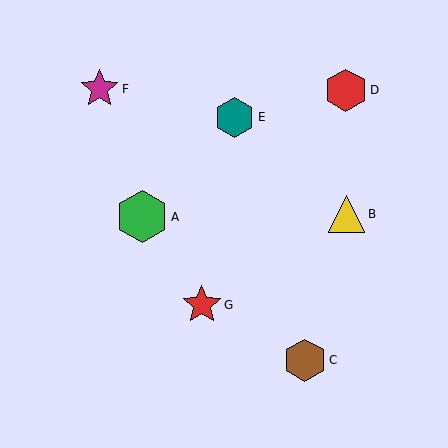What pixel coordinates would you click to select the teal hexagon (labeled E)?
Click at (235, 117) to select the teal hexagon E.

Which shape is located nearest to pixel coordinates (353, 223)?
The yellow triangle (labeled B) at (346, 214) is nearest to that location.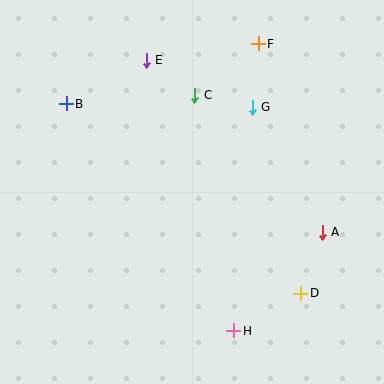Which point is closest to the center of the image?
Point C at (195, 95) is closest to the center.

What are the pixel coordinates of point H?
Point H is at (234, 331).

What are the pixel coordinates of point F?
Point F is at (258, 44).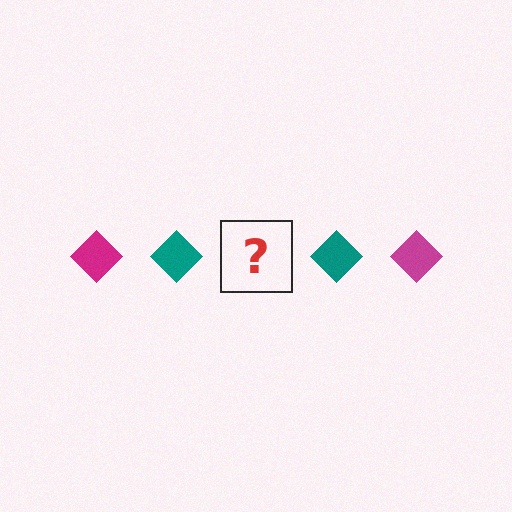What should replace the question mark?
The question mark should be replaced with a magenta diamond.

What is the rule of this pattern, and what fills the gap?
The rule is that the pattern cycles through magenta, teal diamonds. The gap should be filled with a magenta diamond.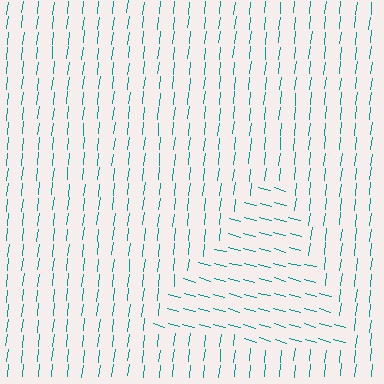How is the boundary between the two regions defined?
The boundary is defined purely by a change in line orientation (approximately 81 degrees difference). All lines are the same color and thickness.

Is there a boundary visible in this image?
Yes, there is a texture boundary formed by a change in line orientation.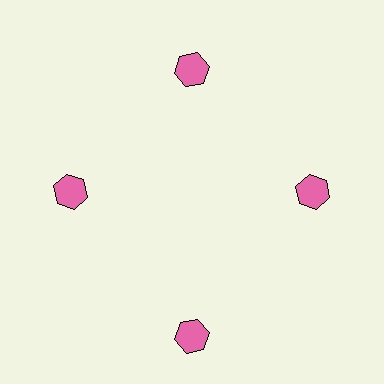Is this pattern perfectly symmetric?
No. The 4 pink hexagons are arranged in a ring, but one element near the 6 o'clock position is pushed outward from the center, breaking the 4-fold rotational symmetry.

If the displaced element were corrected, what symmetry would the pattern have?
It would have 4-fold rotational symmetry — the pattern would map onto itself every 90 degrees.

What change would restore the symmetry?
The symmetry would be restored by moving it inward, back onto the ring so that all 4 hexagons sit at equal angles and equal distance from the center.